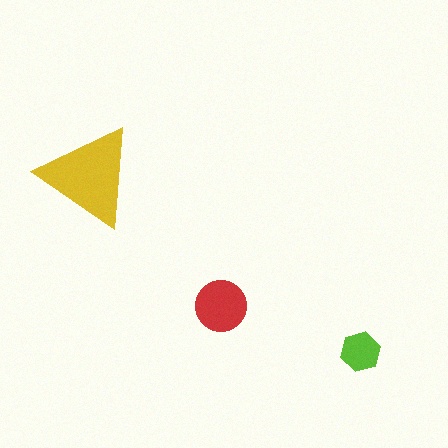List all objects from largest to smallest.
The yellow triangle, the red circle, the lime hexagon.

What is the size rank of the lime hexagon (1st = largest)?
3rd.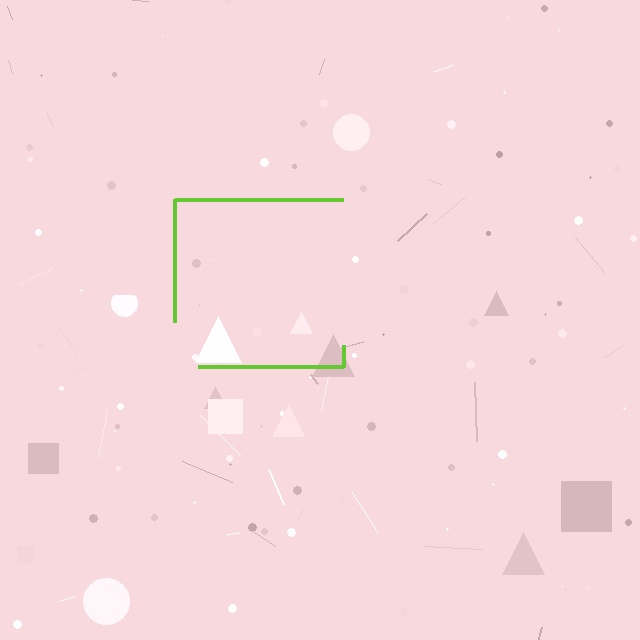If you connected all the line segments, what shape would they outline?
They would outline a square.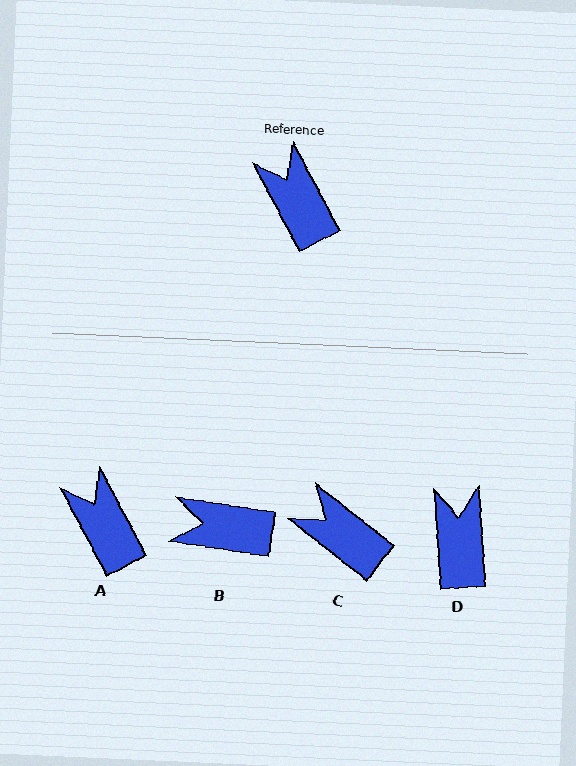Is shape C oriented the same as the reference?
No, it is off by about 24 degrees.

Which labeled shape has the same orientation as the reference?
A.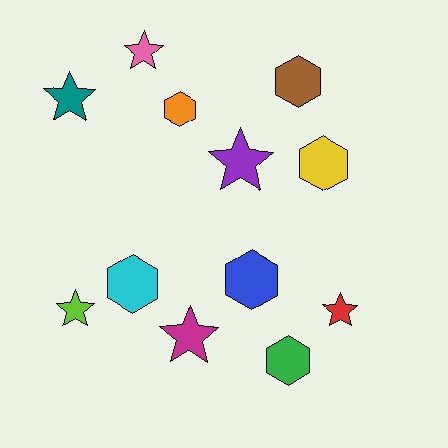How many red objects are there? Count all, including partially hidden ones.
There is 1 red object.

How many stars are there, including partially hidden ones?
There are 6 stars.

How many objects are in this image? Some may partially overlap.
There are 12 objects.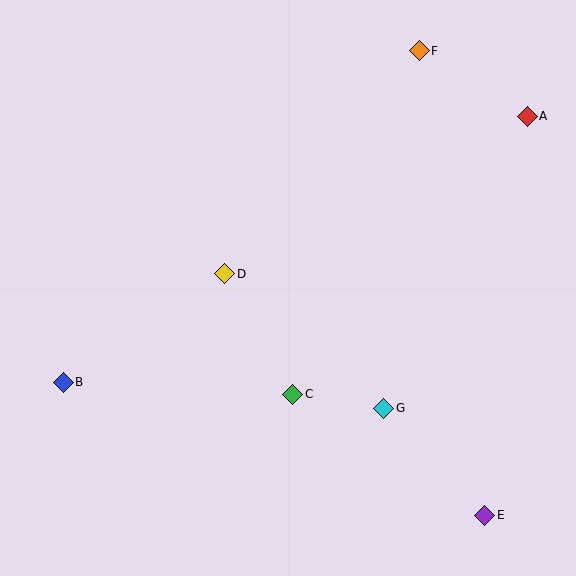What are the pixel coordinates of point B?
Point B is at (63, 382).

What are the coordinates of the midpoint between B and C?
The midpoint between B and C is at (178, 388).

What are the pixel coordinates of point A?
Point A is at (527, 116).